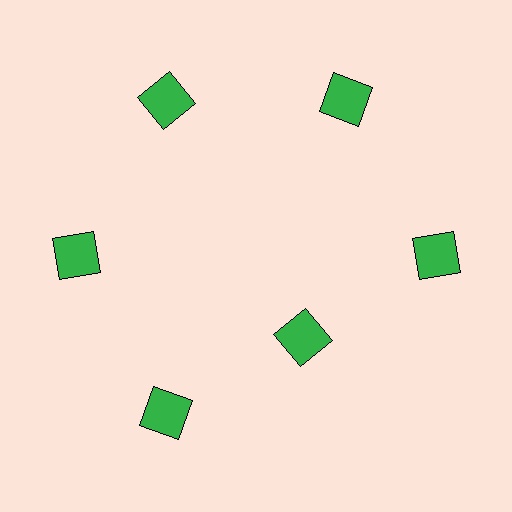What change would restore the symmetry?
The symmetry would be restored by moving it outward, back onto the ring so that all 6 squares sit at equal angles and equal distance from the center.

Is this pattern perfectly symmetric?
No. The 6 green squares are arranged in a ring, but one element near the 5 o'clock position is pulled inward toward the center, breaking the 6-fold rotational symmetry.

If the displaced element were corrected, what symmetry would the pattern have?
It would have 6-fold rotational symmetry — the pattern would map onto itself every 60 degrees.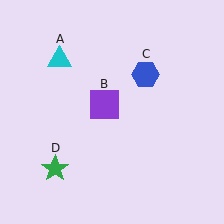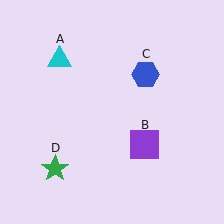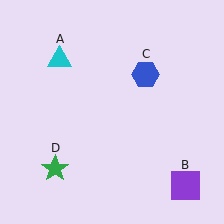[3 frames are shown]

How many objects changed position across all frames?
1 object changed position: purple square (object B).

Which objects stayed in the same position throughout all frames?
Cyan triangle (object A) and blue hexagon (object C) and green star (object D) remained stationary.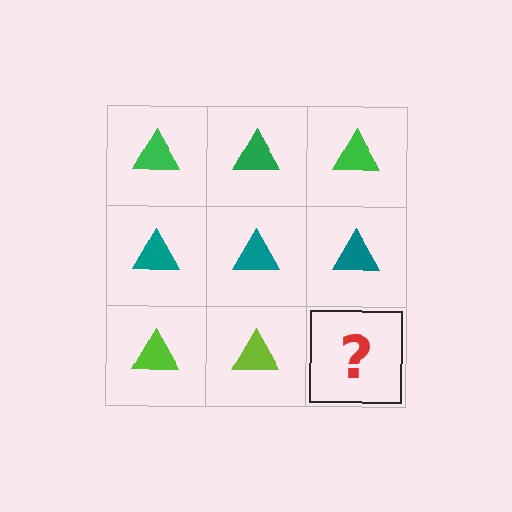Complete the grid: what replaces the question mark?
The question mark should be replaced with a lime triangle.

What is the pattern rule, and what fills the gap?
The rule is that each row has a consistent color. The gap should be filled with a lime triangle.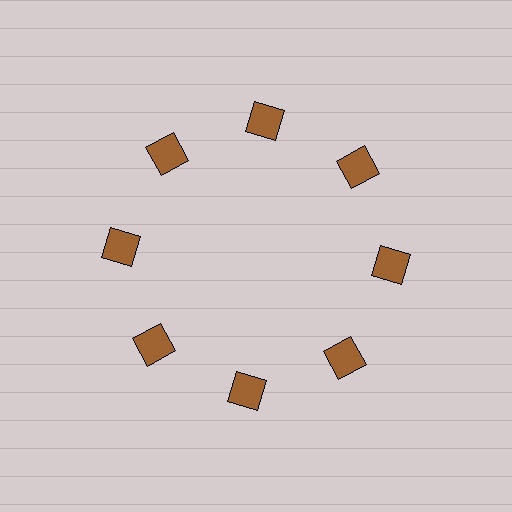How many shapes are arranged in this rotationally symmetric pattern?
There are 8 shapes, arranged in 8 groups of 1.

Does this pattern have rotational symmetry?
Yes, this pattern has 8-fold rotational symmetry. It looks the same after rotating 45 degrees around the center.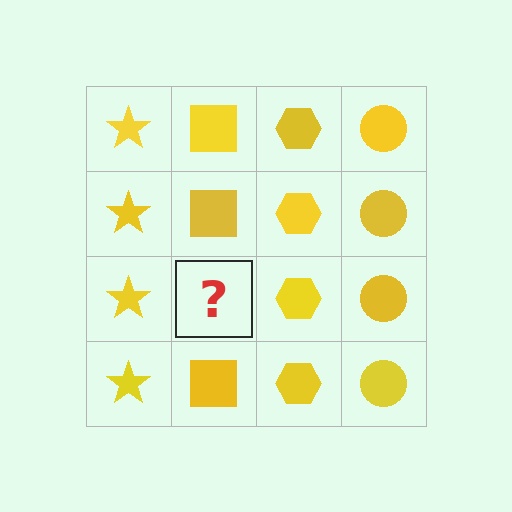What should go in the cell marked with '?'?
The missing cell should contain a yellow square.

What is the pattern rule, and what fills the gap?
The rule is that each column has a consistent shape. The gap should be filled with a yellow square.